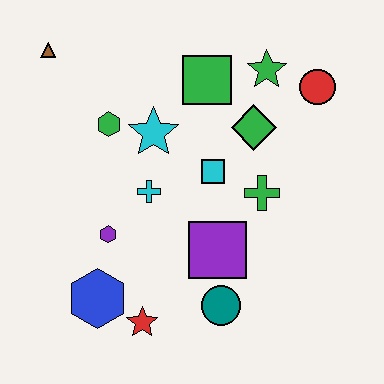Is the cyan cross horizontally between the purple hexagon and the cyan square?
Yes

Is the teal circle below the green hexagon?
Yes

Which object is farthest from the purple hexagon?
The red circle is farthest from the purple hexagon.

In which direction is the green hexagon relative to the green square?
The green hexagon is to the left of the green square.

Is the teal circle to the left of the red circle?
Yes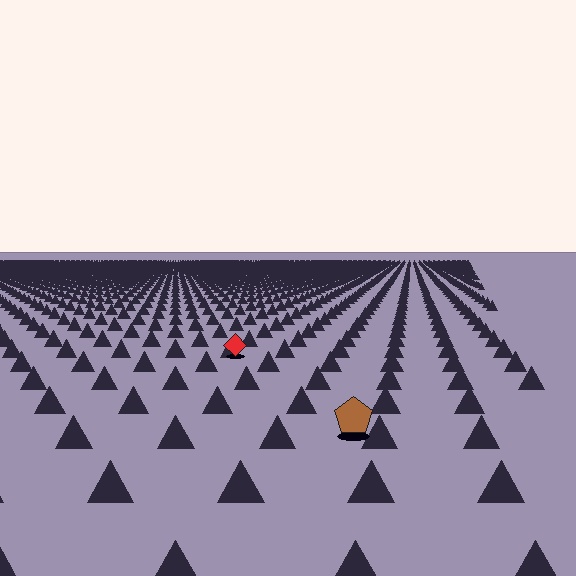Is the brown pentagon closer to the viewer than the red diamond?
Yes. The brown pentagon is closer — you can tell from the texture gradient: the ground texture is coarser near it.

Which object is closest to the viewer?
The brown pentagon is closest. The texture marks near it are larger and more spread out.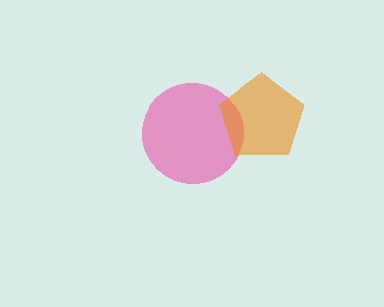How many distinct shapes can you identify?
There are 2 distinct shapes: a pink circle, an orange pentagon.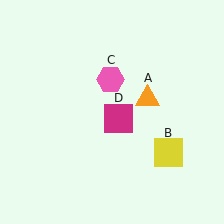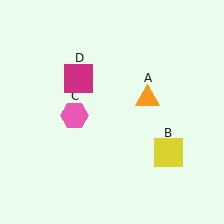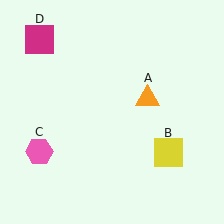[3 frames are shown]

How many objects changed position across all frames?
2 objects changed position: pink hexagon (object C), magenta square (object D).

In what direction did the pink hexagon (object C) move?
The pink hexagon (object C) moved down and to the left.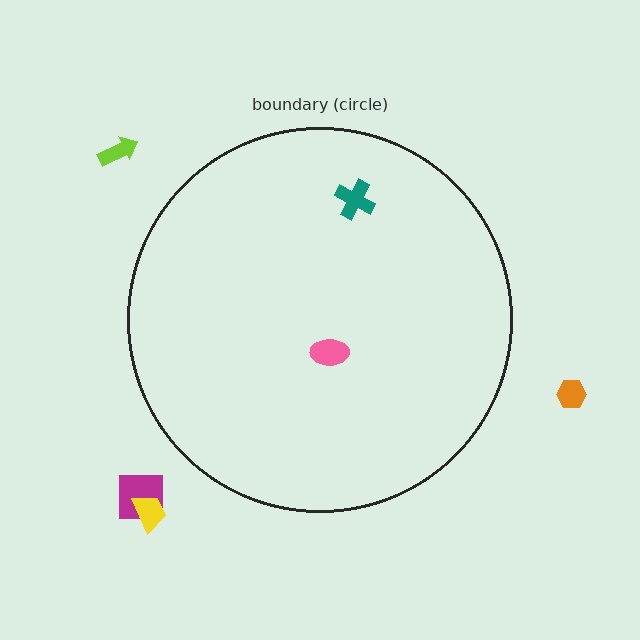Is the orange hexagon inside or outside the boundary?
Outside.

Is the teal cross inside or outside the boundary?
Inside.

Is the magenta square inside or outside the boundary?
Outside.